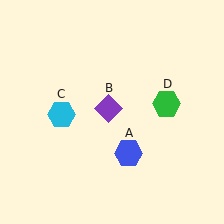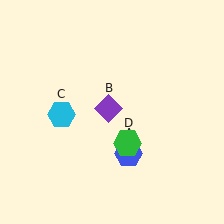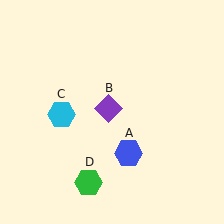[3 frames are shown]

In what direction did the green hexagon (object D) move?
The green hexagon (object D) moved down and to the left.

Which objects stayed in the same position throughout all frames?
Blue hexagon (object A) and purple diamond (object B) and cyan hexagon (object C) remained stationary.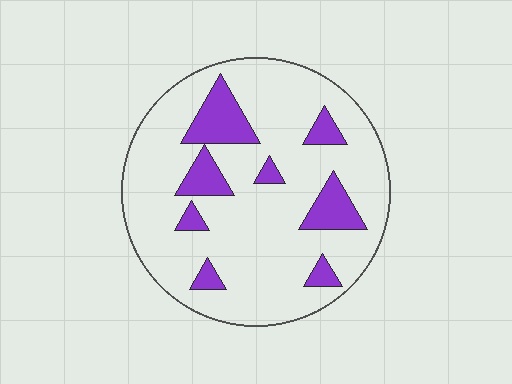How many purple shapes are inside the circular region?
8.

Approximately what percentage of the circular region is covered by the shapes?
Approximately 15%.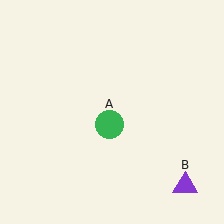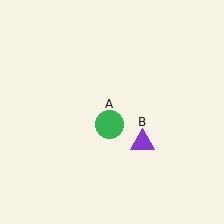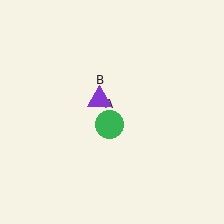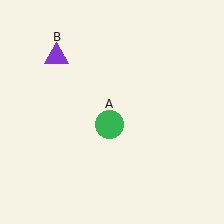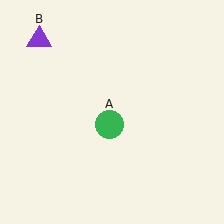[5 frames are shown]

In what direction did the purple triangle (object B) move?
The purple triangle (object B) moved up and to the left.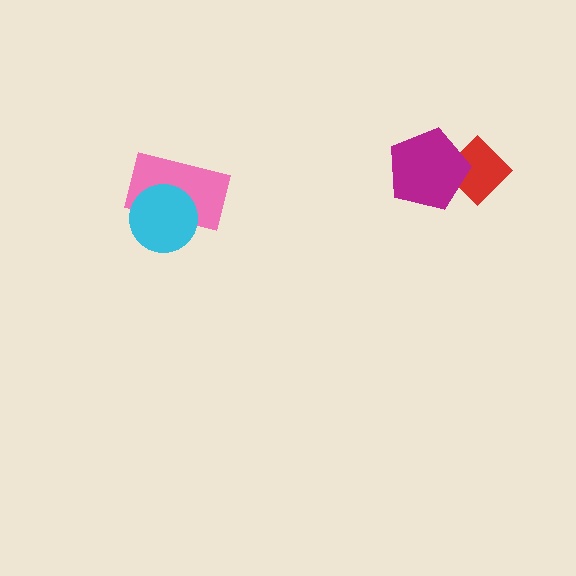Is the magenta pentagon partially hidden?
No, no other shape covers it.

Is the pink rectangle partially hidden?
Yes, it is partially covered by another shape.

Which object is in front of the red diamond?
The magenta pentagon is in front of the red diamond.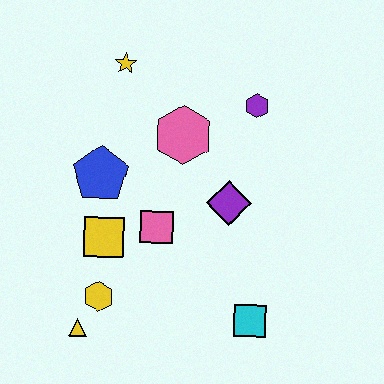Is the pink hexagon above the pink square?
Yes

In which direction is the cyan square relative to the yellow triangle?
The cyan square is to the right of the yellow triangle.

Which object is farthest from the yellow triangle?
The purple hexagon is farthest from the yellow triangle.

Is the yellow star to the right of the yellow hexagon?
Yes